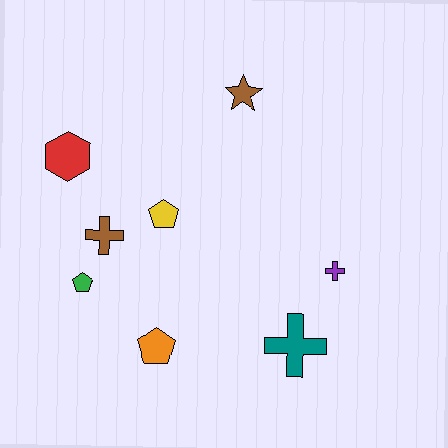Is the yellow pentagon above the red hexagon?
No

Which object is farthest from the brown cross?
The purple cross is farthest from the brown cross.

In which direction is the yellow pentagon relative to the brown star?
The yellow pentagon is below the brown star.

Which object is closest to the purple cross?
The teal cross is closest to the purple cross.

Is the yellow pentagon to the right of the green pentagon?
Yes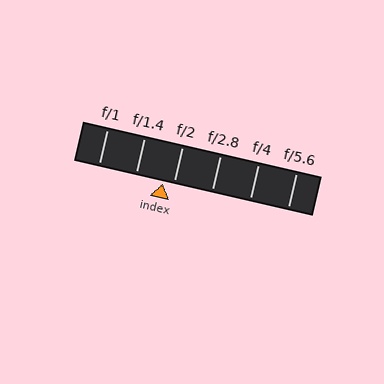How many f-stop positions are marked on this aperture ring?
There are 6 f-stop positions marked.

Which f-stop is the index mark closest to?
The index mark is closest to f/2.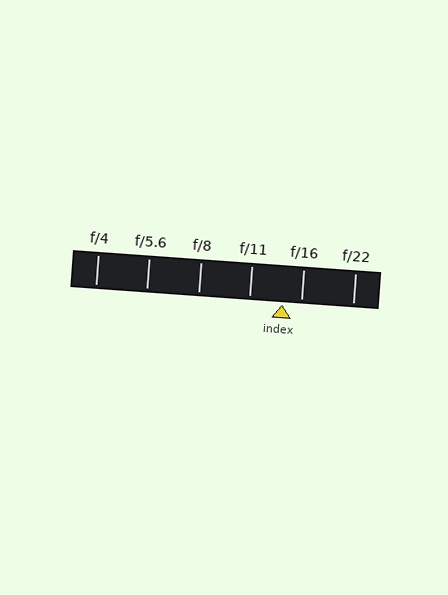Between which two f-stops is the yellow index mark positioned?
The index mark is between f/11 and f/16.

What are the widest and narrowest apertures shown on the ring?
The widest aperture shown is f/4 and the narrowest is f/22.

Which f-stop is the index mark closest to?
The index mark is closest to f/16.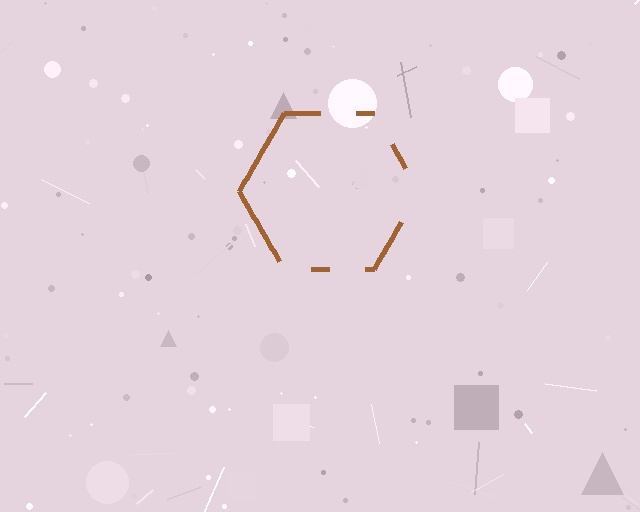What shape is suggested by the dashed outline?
The dashed outline suggests a hexagon.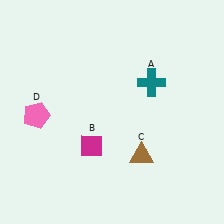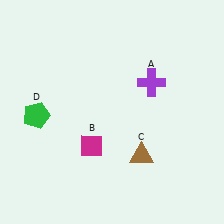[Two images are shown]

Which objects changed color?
A changed from teal to purple. D changed from pink to green.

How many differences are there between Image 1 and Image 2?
There are 2 differences between the two images.